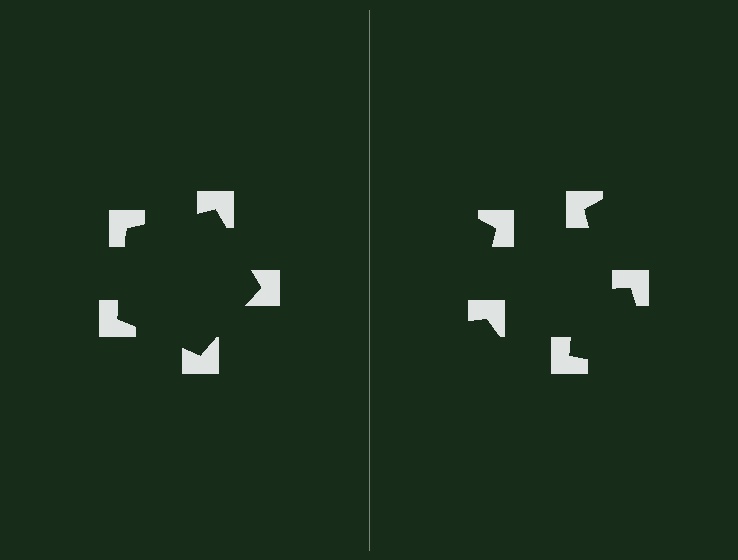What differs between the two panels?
The notched squares are positioned identically on both sides; only the wedge orientations differ. On the left they align to a pentagon; on the right they are misaligned.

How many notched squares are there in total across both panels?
10 — 5 on each side.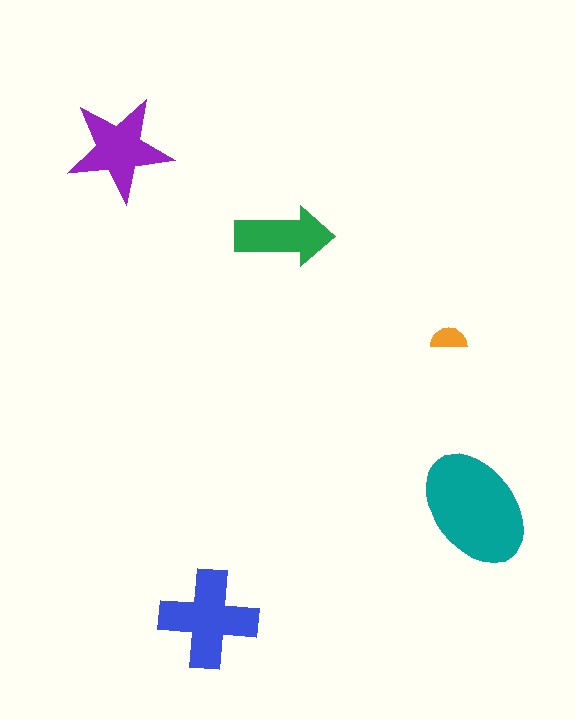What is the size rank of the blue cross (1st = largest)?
2nd.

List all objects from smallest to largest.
The orange semicircle, the green arrow, the purple star, the blue cross, the teal ellipse.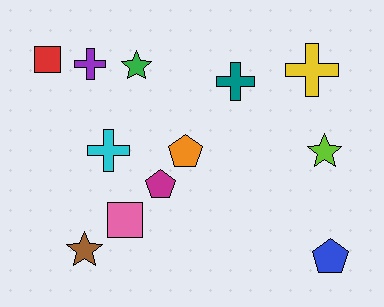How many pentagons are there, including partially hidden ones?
There are 3 pentagons.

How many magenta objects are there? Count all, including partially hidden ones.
There is 1 magenta object.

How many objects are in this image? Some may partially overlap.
There are 12 objects.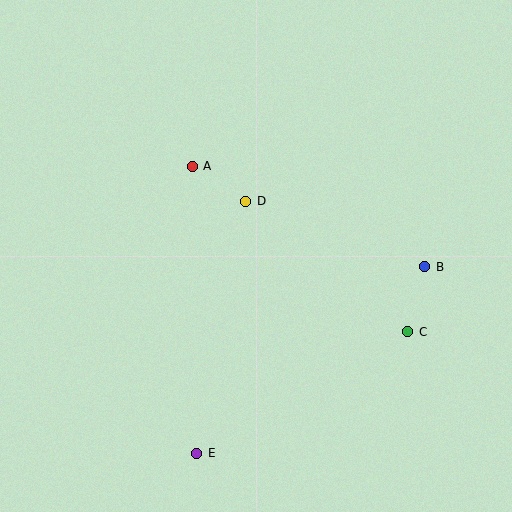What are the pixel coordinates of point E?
Point E is at (197, 453).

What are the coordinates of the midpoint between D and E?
The midpoint between D and E is at (221, 327).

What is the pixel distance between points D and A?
The distance between D and A is 64 pixels.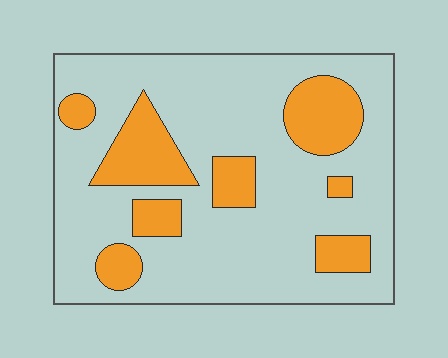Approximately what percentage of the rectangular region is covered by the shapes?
Approximately 25%.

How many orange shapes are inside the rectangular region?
8.